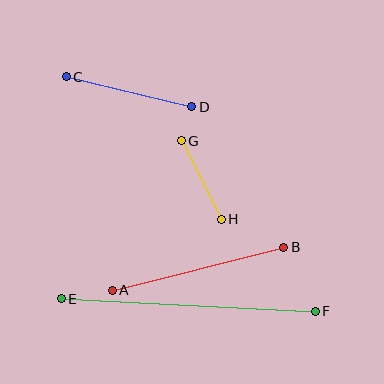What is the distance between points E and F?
The distance is approximately 254 pixels.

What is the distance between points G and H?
The distance is approximately 88 pixels.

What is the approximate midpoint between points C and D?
The midpoint is at approximately (129, 92) pixels.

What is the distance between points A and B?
The distance is approximately 177 pixels.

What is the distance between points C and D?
The distance is approximately 129 pixels.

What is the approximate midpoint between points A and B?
The midpoint is at approximately (198, 269) pixels.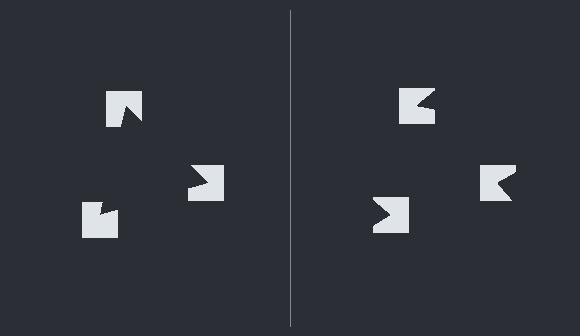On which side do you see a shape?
An illusory triangle appears on the left side. On the right side the wedge cuts are rotated, so no coherent shape forms.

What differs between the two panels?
The notched squares are positioned identically on both sides; only the wedge orientations differ. On the left they align to a triangle; on the right they are misaligned.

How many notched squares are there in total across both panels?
6 — 3 on each side.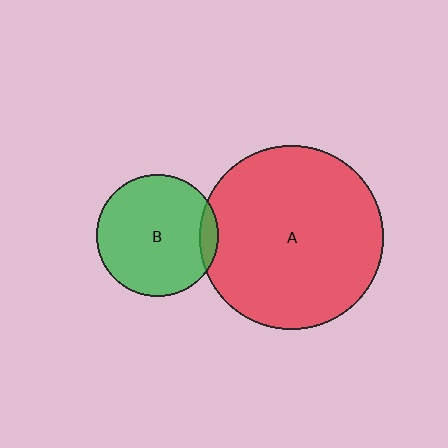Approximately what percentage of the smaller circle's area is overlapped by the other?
Approximately 10%.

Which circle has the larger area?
Circle A (red).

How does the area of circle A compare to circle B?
Approximately 2.3 times.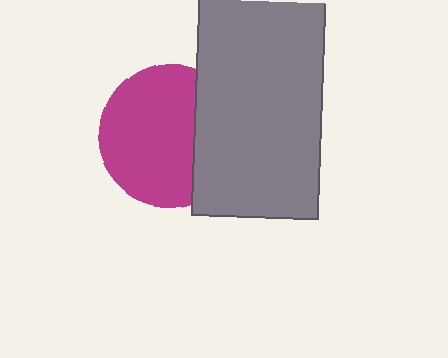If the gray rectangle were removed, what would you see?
You would see the complete magenta circle.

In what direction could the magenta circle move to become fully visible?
The magenta circle could move left. That would shift it out from behind the gray rectangle entirely.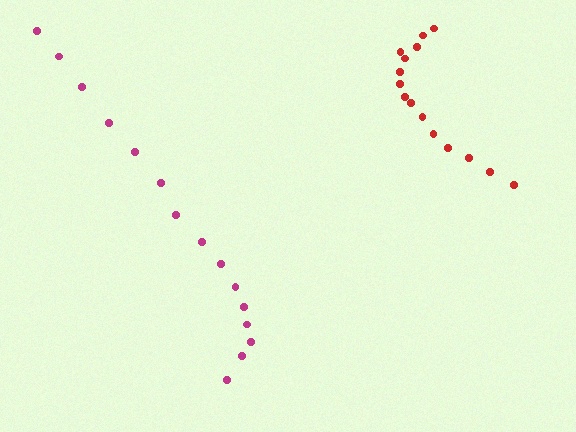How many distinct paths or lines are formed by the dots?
There are 2 distinct paths.